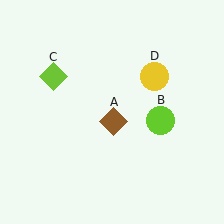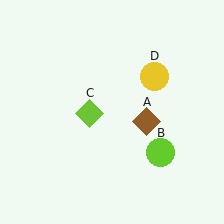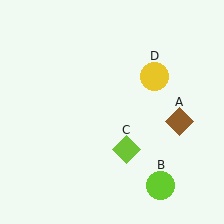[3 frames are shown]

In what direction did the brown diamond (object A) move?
The brown diamond (object A) moved right.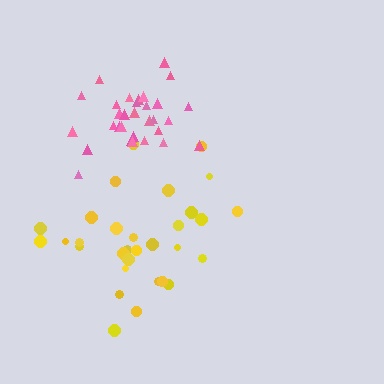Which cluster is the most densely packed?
Pink.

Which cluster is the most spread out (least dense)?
Yellow.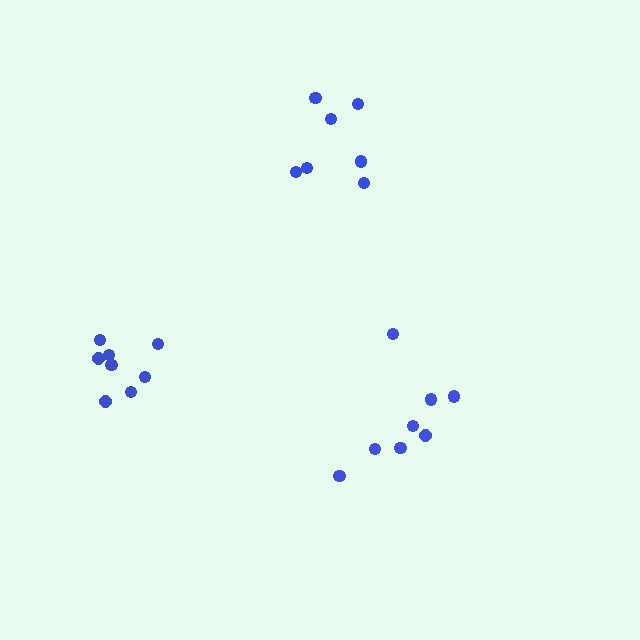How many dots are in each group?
Group 1: 8 dots, Group 2: 8 dots, Group 3: 7 dots (23 total).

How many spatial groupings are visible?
There are 3 spatial groupings.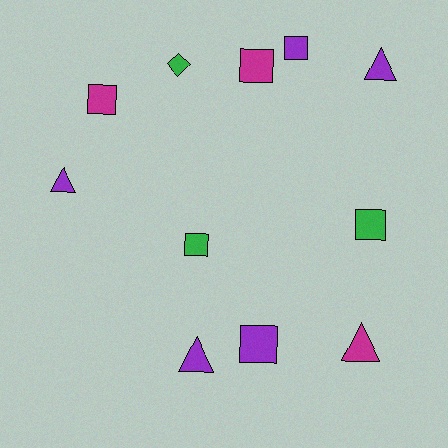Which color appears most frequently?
Purple, with 5 objects.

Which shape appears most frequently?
Square, with 6 objects.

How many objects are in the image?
There are 11 objects.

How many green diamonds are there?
There is 1 green diamond.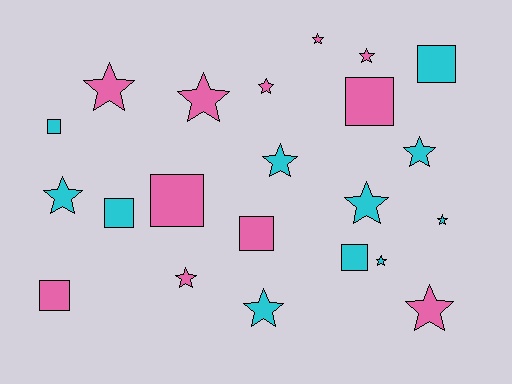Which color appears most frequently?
Pink, with 11 objects.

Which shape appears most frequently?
Star, with 14 objects.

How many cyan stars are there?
There are 7 cyan stars.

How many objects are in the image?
There are 22 objects.